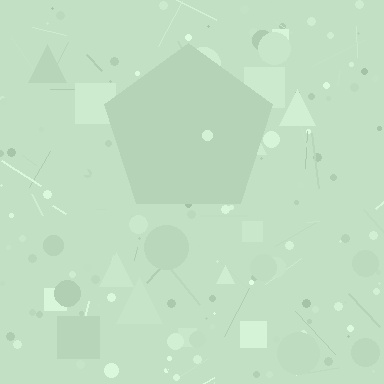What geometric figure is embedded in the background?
A pentagon is embedded in the background.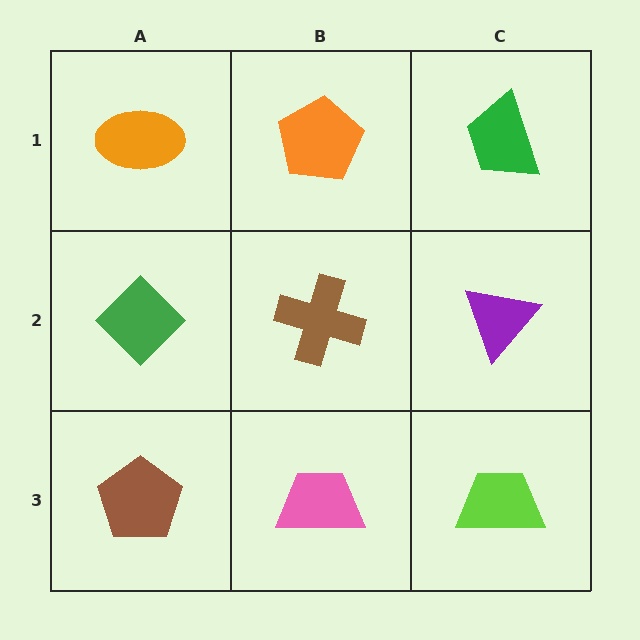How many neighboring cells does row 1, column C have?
2.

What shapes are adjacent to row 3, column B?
A brown cross (row 2, column B), a brown pentagon (row 3, column A), a lime trapezoid (row 3, column C).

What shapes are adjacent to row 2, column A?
An orange ellipse (row 1, column A), a brown pentagon (row 3, column A), a brown cross (row 2, column B).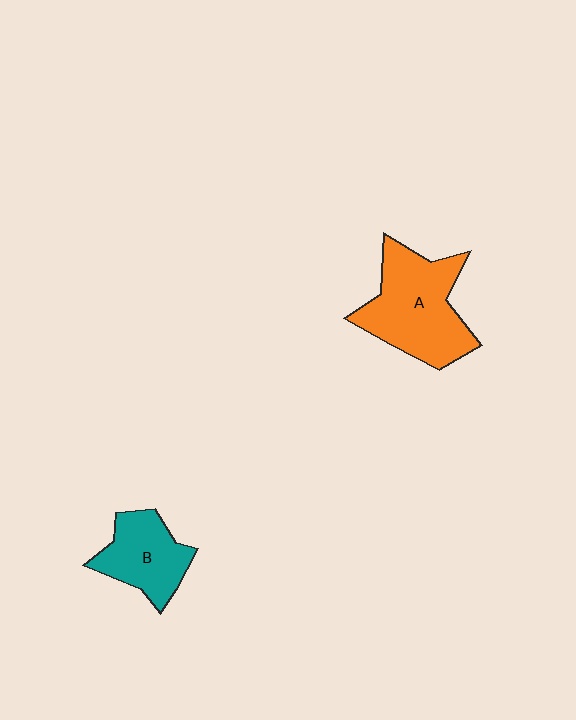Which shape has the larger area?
Shape A (orange).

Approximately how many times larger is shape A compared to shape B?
Approximately 1.6 times.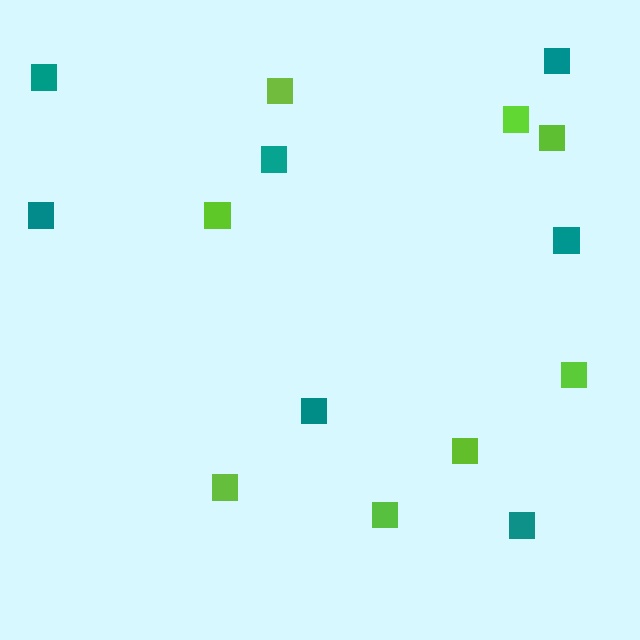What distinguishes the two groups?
There are 2 groups: one group of lime squares (8) and one group of teal squares (7).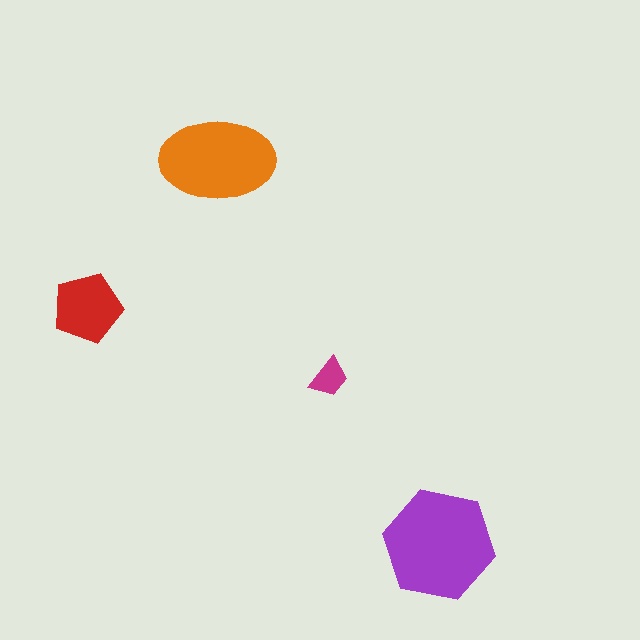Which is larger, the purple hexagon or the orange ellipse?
The purple hexagon.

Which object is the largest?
The purple hexagon.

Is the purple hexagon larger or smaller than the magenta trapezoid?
Larger.